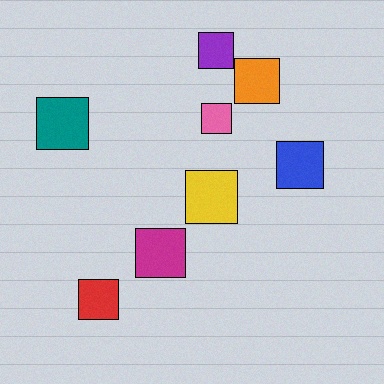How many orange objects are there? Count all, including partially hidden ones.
There is 1 orange object.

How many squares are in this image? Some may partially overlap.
There are 8 squares.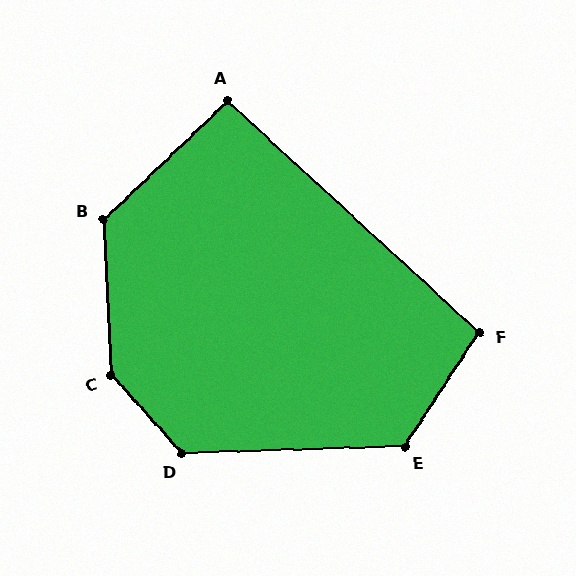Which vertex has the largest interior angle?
C, at approximately 141 degrees.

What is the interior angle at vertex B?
Approximately 131 degrees (obtuse).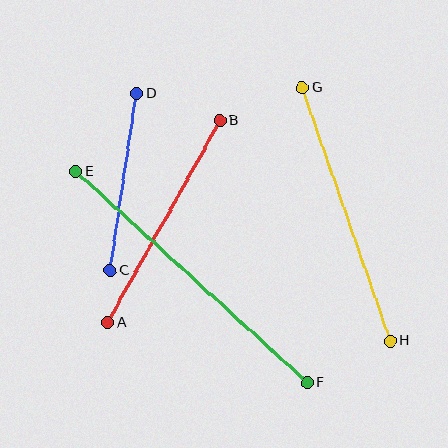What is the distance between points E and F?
The distance is approximately 313 pixels.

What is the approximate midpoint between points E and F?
The midpoint is at approximately (192, 277) pixels.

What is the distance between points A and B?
The distance is approximately 231 pixels.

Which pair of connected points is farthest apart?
Points E and F are farthest apart.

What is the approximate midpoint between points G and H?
The midpoint is at approximately (346, 214) pixels.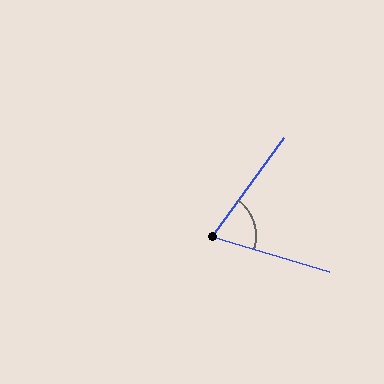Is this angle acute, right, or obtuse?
It is acute.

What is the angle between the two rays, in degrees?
Approximately 71 degrees.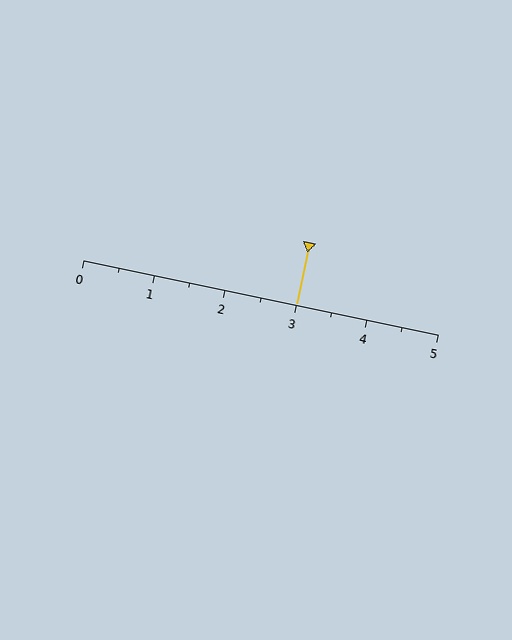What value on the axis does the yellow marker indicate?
The marker indicates approximately 3.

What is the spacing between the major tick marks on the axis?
The major ticks are spaced 1 apart.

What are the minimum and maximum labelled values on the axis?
The axis runs from 0 to 5.